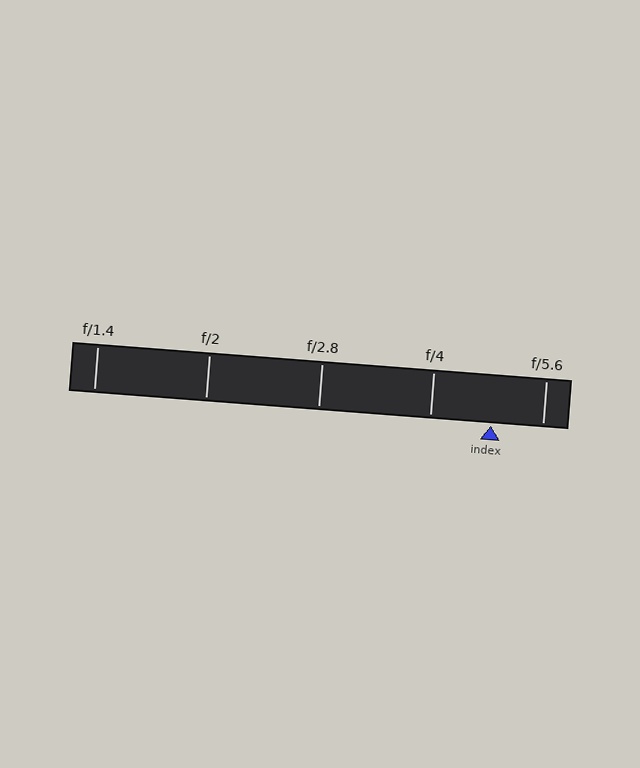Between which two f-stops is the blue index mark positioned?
The index mark is between f/4 and f/5.6.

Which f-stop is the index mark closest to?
The index mark is closest to f/5.6.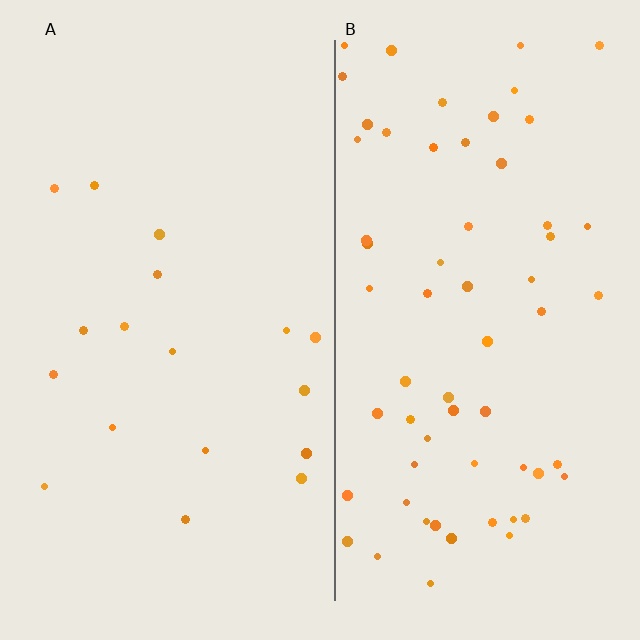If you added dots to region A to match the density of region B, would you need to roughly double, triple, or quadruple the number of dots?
Approximately quadruple.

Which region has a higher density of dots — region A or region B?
B (the right).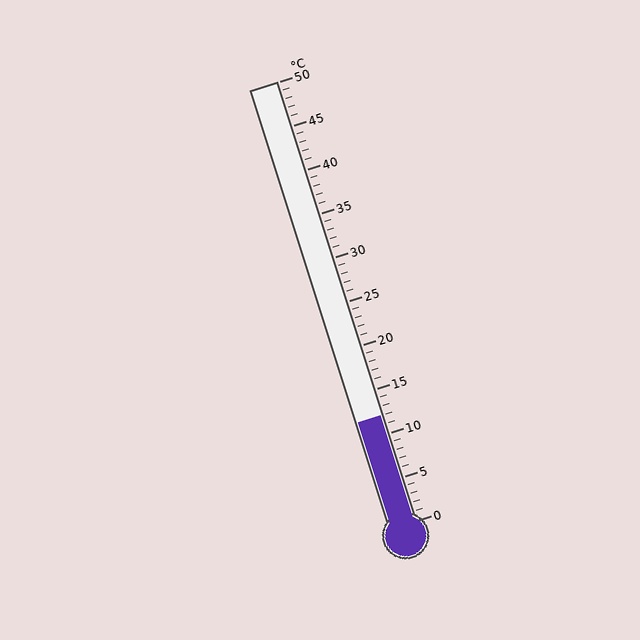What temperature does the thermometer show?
The thermometer shows approximately 12°C.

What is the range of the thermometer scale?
The thermometer scale ranges from 0°C to 50°C.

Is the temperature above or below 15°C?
The temperature is below 15°C.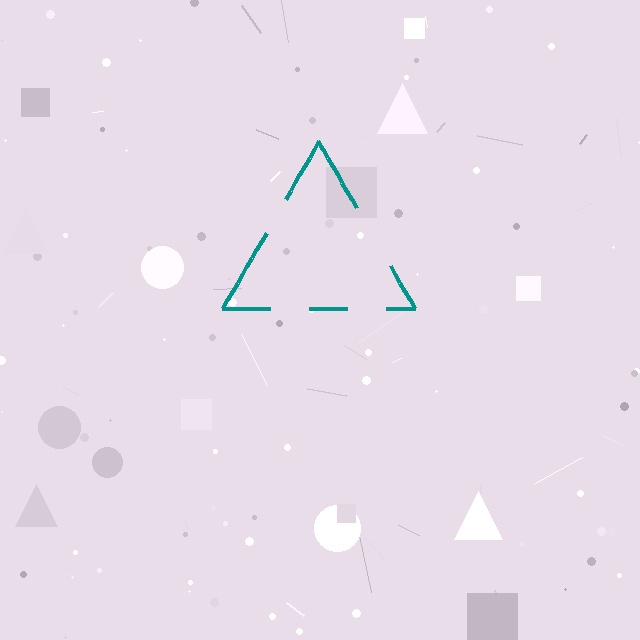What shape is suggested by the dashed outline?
The dashed outline suggests a triangle.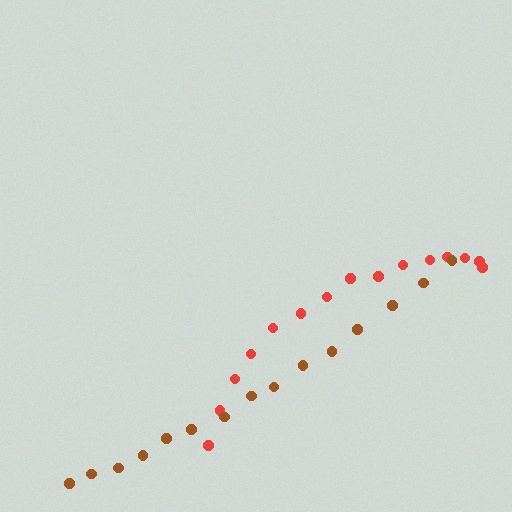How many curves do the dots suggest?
There are 2 distinct paths.